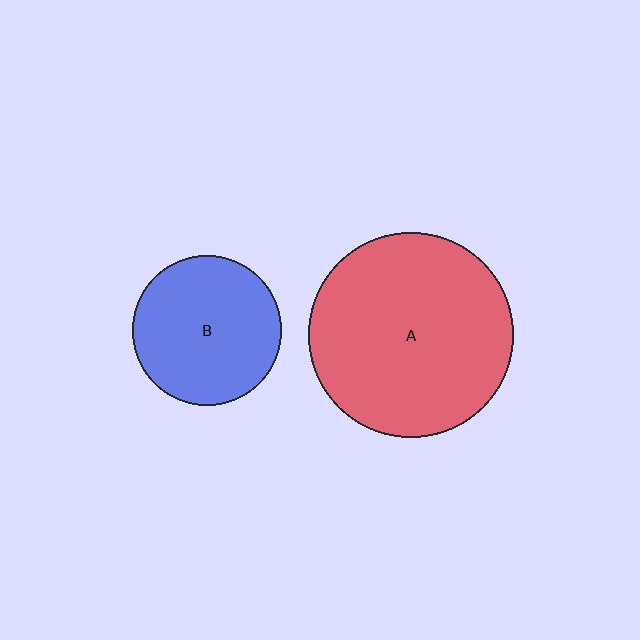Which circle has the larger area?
Circle A (red).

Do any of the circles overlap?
No, none of the circles overlap.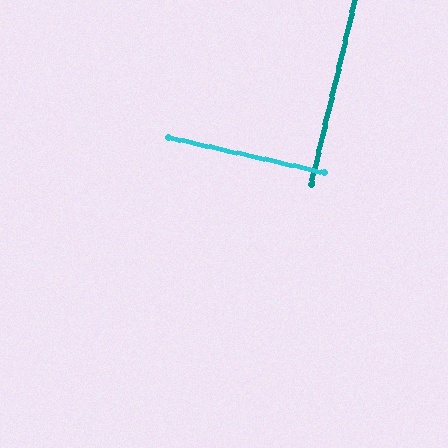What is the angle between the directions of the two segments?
Approximately 89 degrees.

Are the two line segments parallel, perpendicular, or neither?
Perpendicular — they meet at approximately 89°.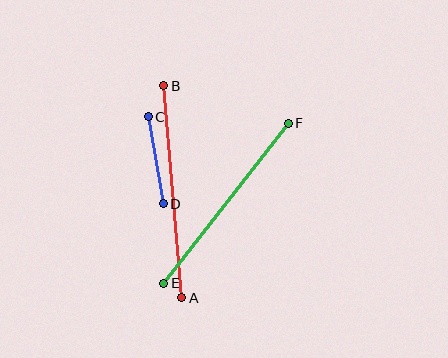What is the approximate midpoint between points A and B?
The midpoint is at approximately (173, 192) pixels.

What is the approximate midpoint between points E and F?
The midpoint is at approximately (226, 203) pixels.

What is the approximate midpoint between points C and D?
The midpoint is at approximately (156, 160) pixels.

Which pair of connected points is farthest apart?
Points A and B are farthest apart.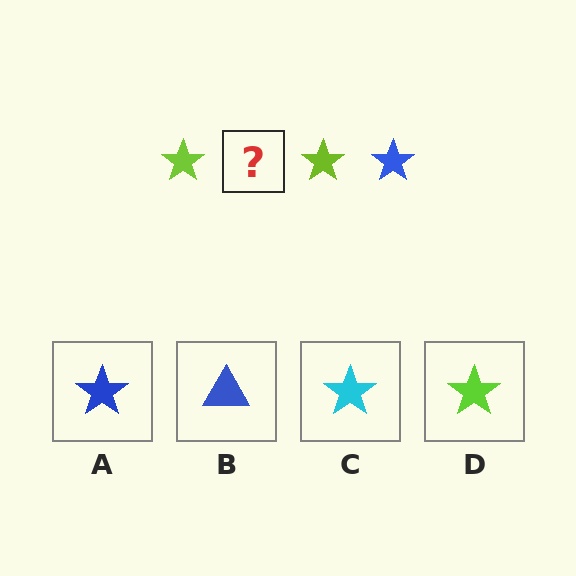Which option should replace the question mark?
Option A.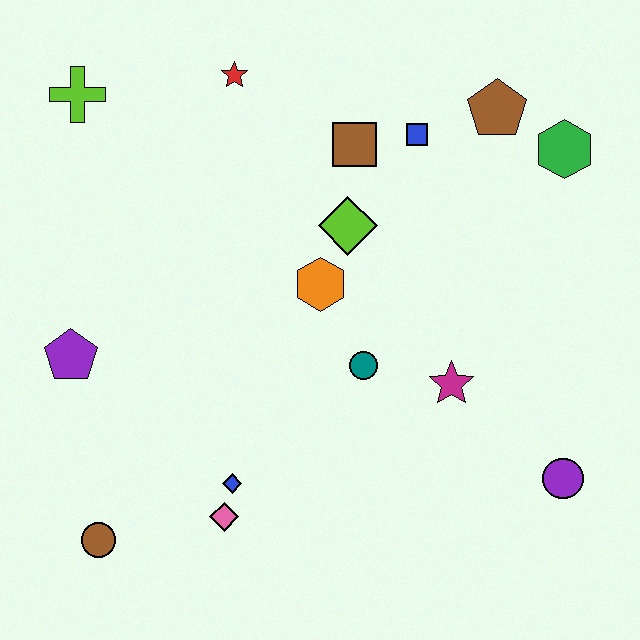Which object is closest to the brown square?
The blue square is closest to the brown square.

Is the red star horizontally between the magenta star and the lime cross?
Yes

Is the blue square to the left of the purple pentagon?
No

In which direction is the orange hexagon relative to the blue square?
The orange hexagon is below the blue square.